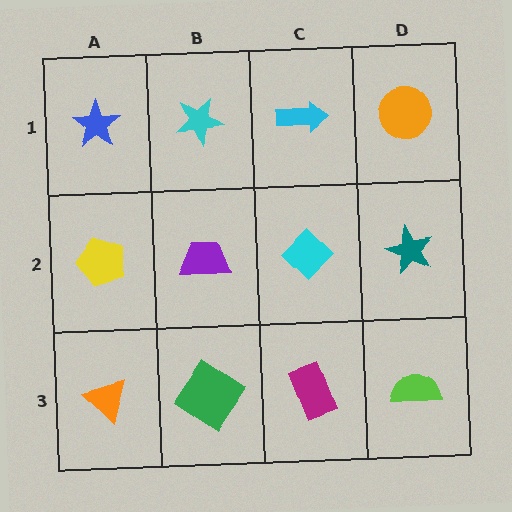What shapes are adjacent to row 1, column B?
A purple trapezoid (row 2, column B), a blue star (row 1, column A), a cyan arrow (row 1, column C).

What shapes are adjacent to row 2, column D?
An orange circle (row 1, column D), a lime semicircle (row 3, column D), a cyan diamond (row 2, column C).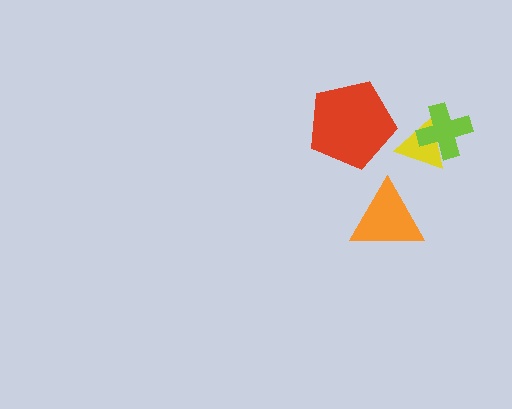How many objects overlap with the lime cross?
1 object overlaps with the lime cross.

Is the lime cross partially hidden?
No, no other shape covers it.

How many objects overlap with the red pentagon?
0 objects overlap with the red pentagon.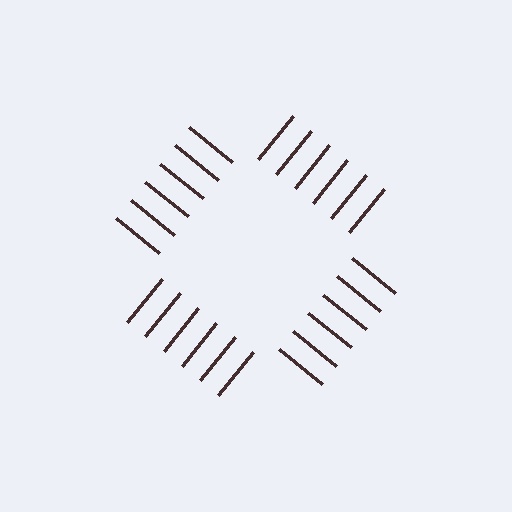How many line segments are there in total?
24 — 6 along each of the 4 edges.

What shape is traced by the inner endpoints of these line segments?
An illusory square — the line segments terminate on its edges but no continuous stroke is drawn.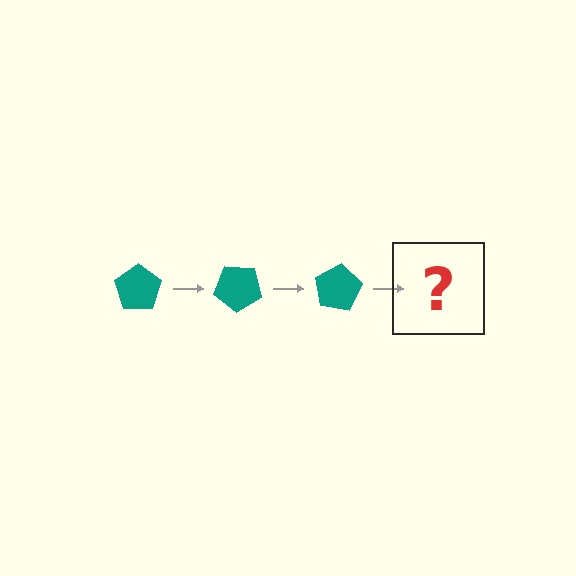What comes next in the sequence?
The next element should be a teal pentagon rotated 120 degrees.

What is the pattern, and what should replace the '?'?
The pattern is that the pentagon rotates 40 degrees each step. The '?' should be a teal pentagon rotated 120 degrees.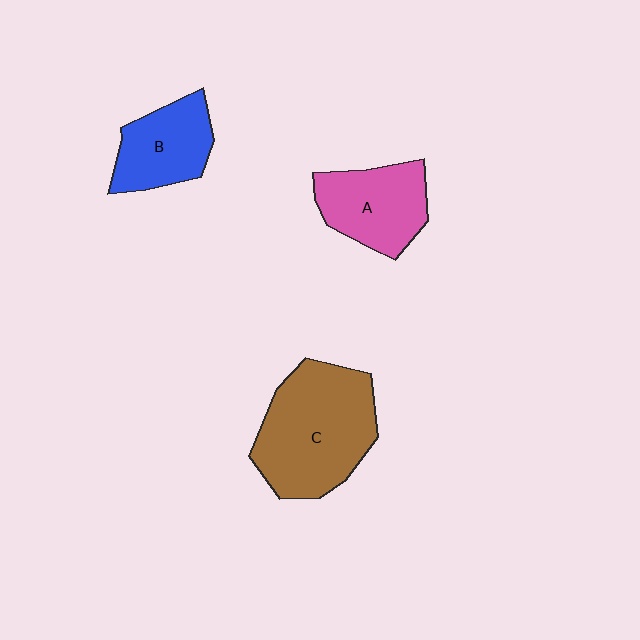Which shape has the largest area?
Shape C (brown).